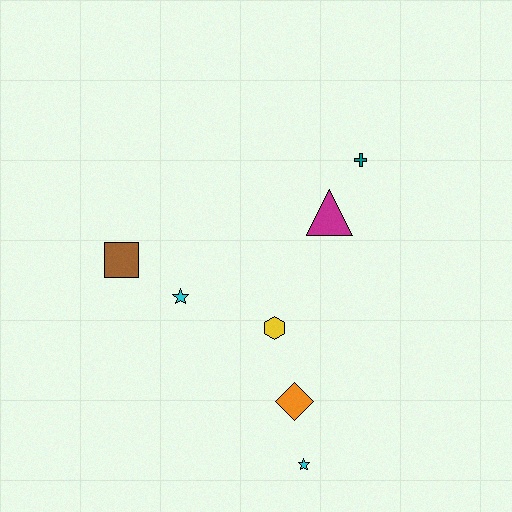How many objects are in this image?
There are 7 objects.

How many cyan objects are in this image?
There are 2 cyan objects.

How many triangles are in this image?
There is 1 triangle.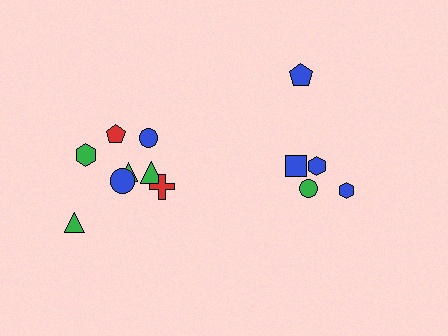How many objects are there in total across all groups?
There are 13 objects.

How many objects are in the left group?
There are 8 objects.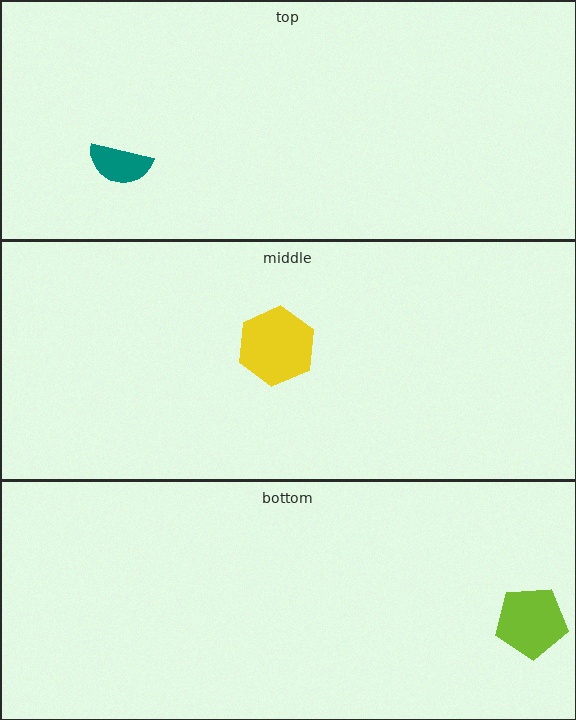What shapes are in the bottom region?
The lime pentagon.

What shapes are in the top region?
The teal semicircle.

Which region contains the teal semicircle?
The top region.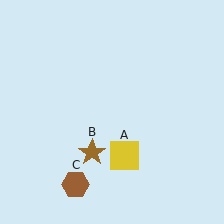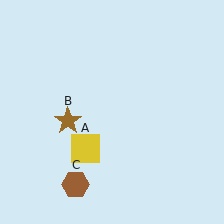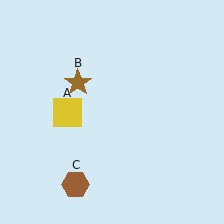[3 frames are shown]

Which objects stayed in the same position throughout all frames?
Brown hexagon (object C) remained stationary.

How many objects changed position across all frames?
2 objects changed position: yellow square (object A), brown star (object B).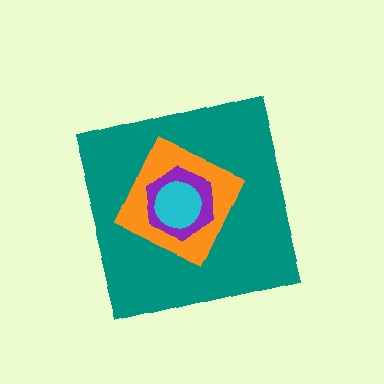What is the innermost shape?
The cyan circle.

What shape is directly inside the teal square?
The orange square.